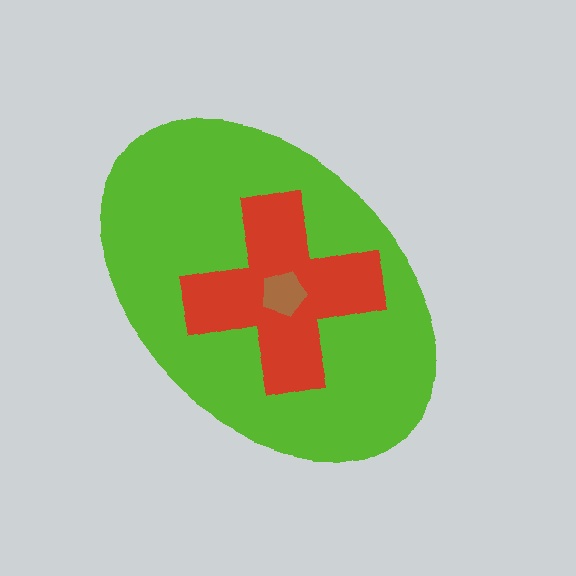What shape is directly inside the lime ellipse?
The red cross.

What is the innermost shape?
The brown pentagon.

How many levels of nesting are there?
3.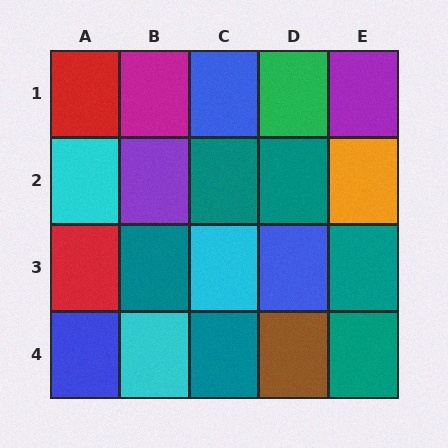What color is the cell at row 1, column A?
Red.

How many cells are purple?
2 cells are purple.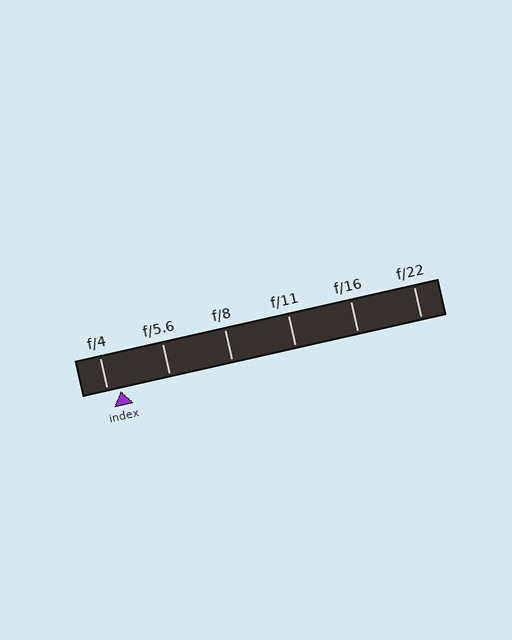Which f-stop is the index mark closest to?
The index mark is closest to f/4.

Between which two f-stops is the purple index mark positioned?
The index mark is between f/4 and f/5.6.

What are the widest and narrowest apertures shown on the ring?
The widest aperture shown is f/4 and the narrowest is f/22.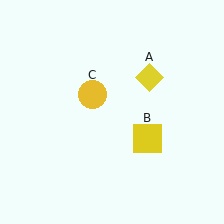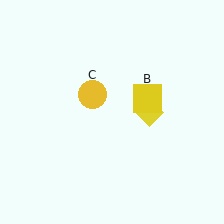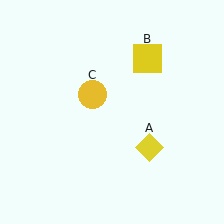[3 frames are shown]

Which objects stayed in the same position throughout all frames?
Yellow circle (object C) remained stationary.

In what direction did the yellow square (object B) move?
The yellow square (object B) moved up.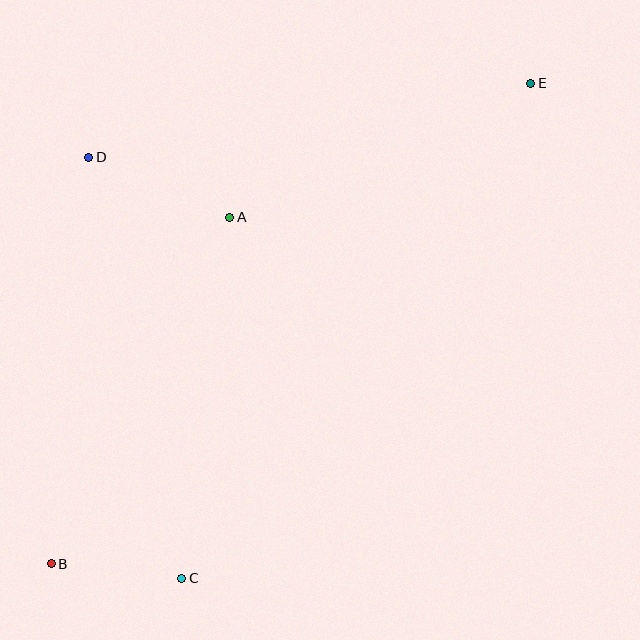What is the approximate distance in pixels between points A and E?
The distance between A and E is approximately 329 pixels.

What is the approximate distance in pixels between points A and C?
The distance between A and C is approximately 364 pixels.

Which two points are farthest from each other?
Points B and E are farthest from each other.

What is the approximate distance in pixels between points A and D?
The distance between A and D is approximately 153 pixels.